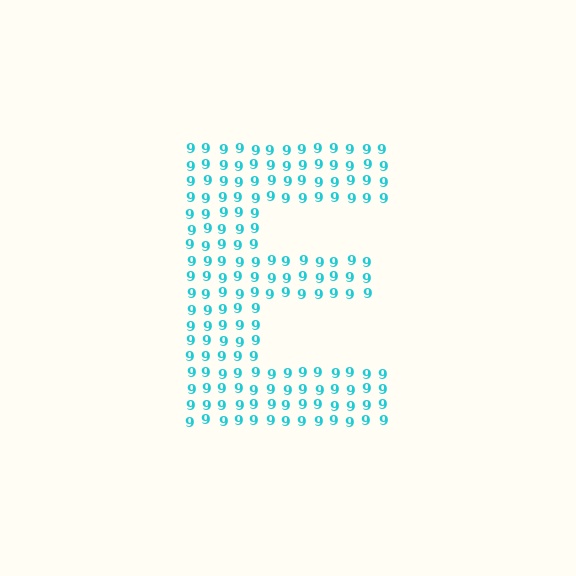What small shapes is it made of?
It is made of small digit 9's.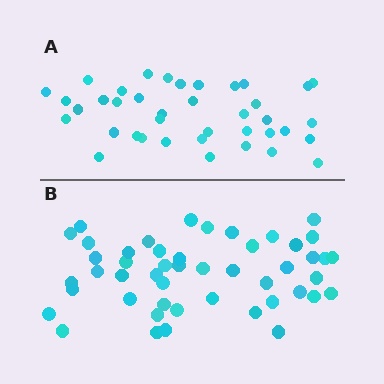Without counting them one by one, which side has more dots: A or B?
Region B (the bottom region) has more dots.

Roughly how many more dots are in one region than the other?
Region B has roughly 8 or so more dots than region A.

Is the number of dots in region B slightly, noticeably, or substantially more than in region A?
Region B has only slightly more — the two regions are fairly close. The ratio is roughly 1.2 to 1.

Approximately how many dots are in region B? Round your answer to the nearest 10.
About 50 dots. (The exact count is 48, which rounds to 50.)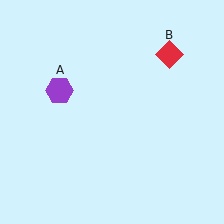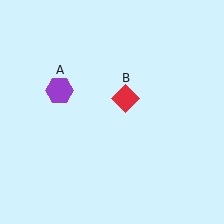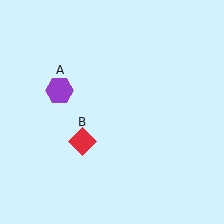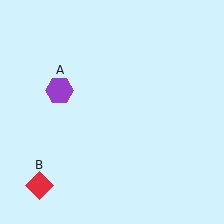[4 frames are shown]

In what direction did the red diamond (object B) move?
The red diamond (object B) moved down and to the left.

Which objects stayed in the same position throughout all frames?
Purple hexagon (object A) remained stationary.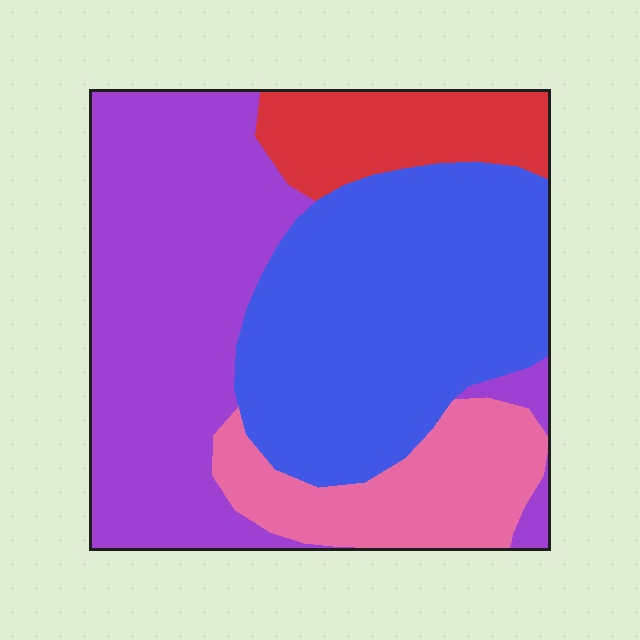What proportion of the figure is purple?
Purple takes up about three eighths (3/8) of the figure.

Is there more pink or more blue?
Blue.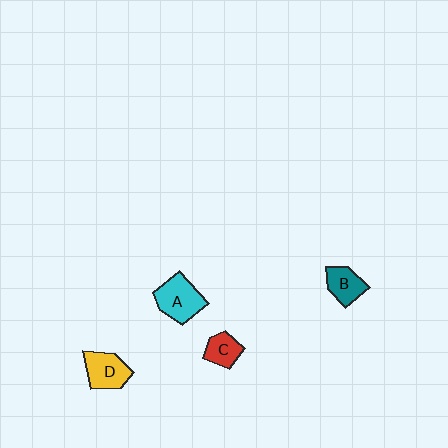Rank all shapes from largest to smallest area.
From largest to smallest: A (cyan), D (yellow), B (teal), C (red).